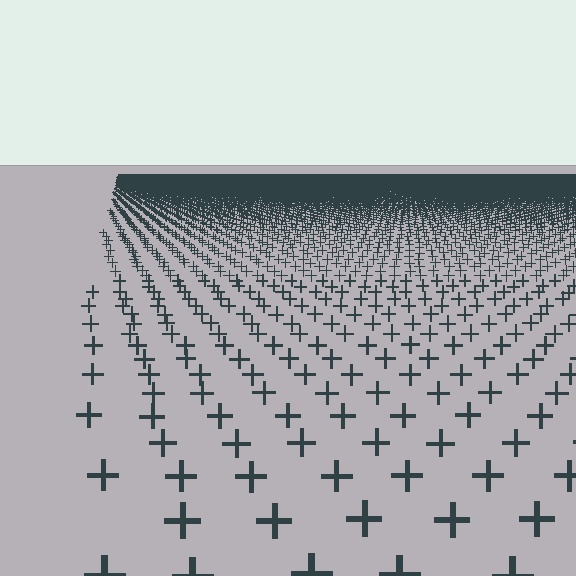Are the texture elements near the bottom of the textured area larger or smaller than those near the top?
Larger. Near the bottom, elements are closer to the viewer and appear at a bigger on-screen size.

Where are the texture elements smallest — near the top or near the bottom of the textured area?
Near the top.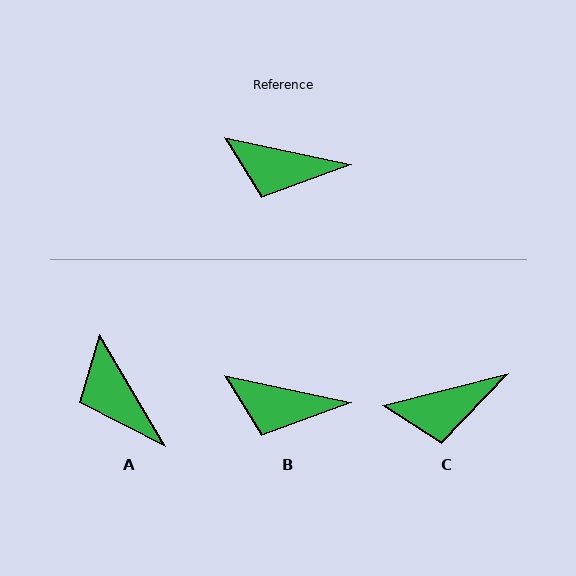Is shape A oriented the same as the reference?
No, it is off by about 47 degrees.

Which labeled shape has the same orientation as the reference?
B.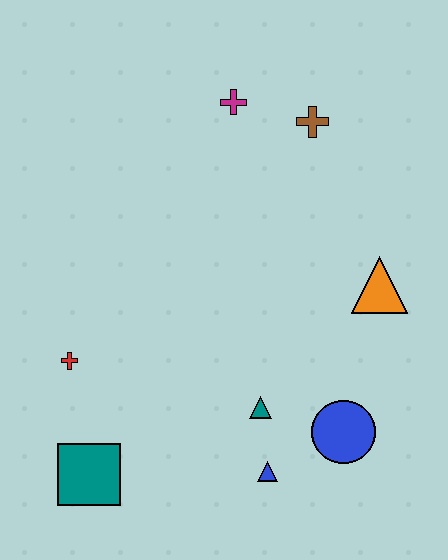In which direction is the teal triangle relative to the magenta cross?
The teal triangle is below the magenta cross.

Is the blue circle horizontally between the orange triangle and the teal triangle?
Yes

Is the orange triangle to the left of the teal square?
No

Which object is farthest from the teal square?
The brown cross is farthest from the teal square.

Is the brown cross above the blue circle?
Yes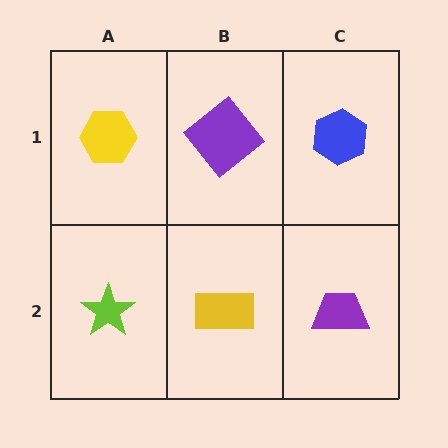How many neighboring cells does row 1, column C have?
2.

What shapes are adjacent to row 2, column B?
A purple diamond (row 1, column B), a lime star (row 2, column A), a purple trapezoid (row 2, column C).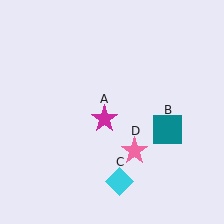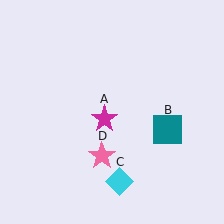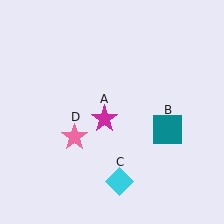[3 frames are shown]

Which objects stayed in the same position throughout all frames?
Magenta star (object A) and teal square (object B) and cyan diamond (object C) remained stationary.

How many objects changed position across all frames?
1 object changed position: pink star (object D).